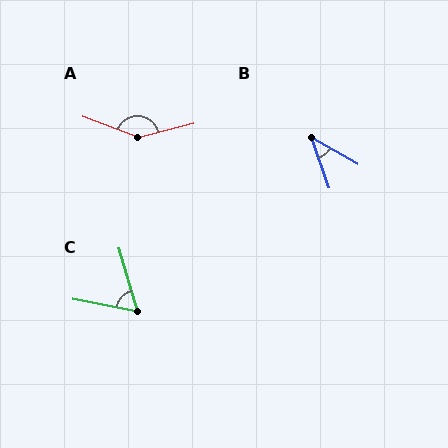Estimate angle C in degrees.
Approximately 62 degrees.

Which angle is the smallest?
B, at approximately 40 degrees.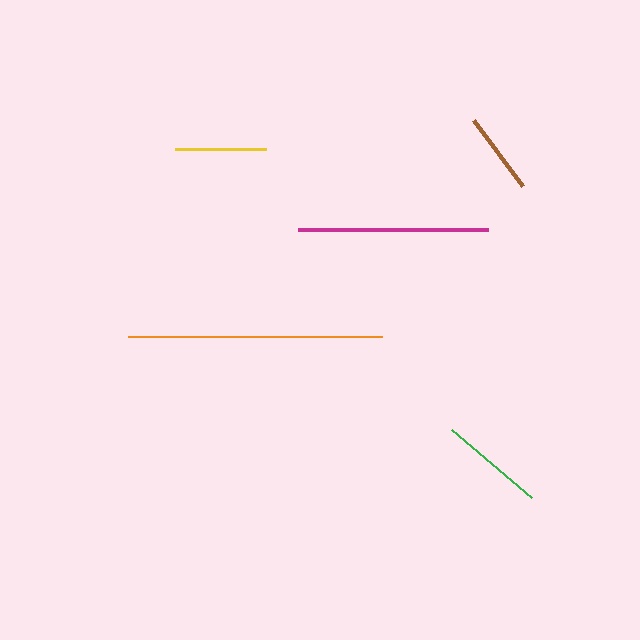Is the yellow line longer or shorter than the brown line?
The yellow line is longer than the brown line.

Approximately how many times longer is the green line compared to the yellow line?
The green line is approximately 1.2 times the length of the yellow line.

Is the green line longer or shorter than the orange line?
The orange line is longer than the green line.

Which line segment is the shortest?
The brown line is the shortest at approximately 82 pixels.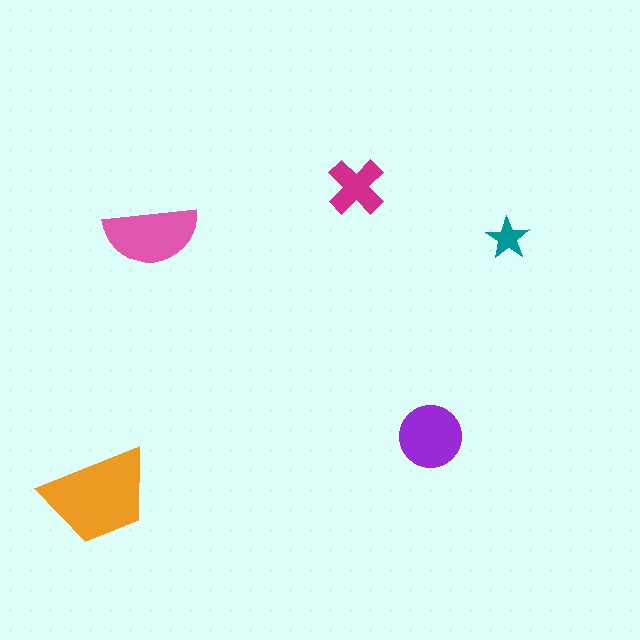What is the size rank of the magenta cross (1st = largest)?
4th.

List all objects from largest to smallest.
The orange trapezoid, the pink semicircle, the purple circle, the magenta cross, the teal star.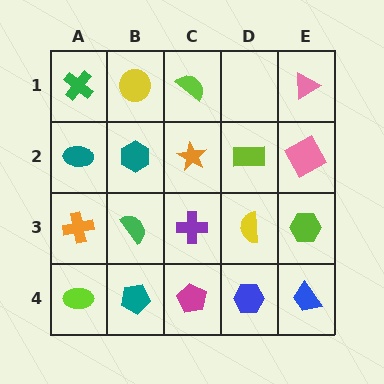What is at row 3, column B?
A green semicircle.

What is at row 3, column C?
A purple cross.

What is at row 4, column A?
A lime ellipse.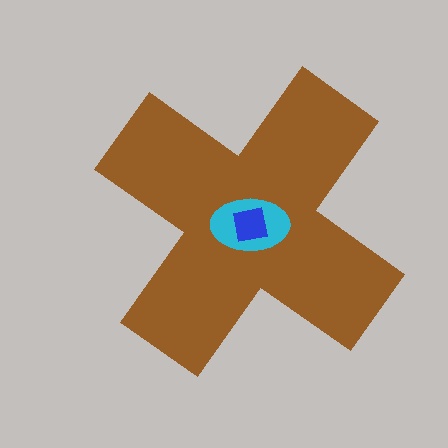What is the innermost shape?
The blue square.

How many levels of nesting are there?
3.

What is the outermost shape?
The brown cross.